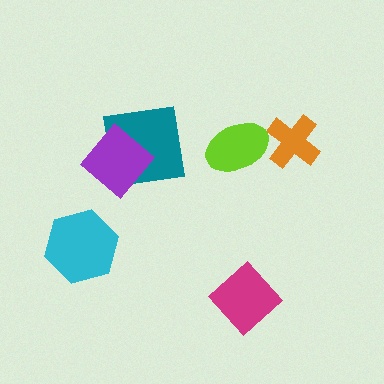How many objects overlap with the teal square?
1 object overlaps with the teal square.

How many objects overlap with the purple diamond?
1 object overlaps with the purple diamond.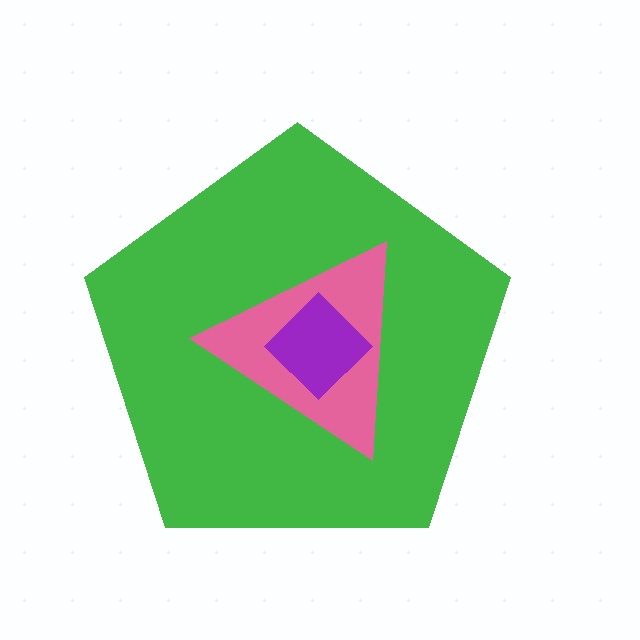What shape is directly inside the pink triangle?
The purple diamond.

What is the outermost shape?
The green pentagon.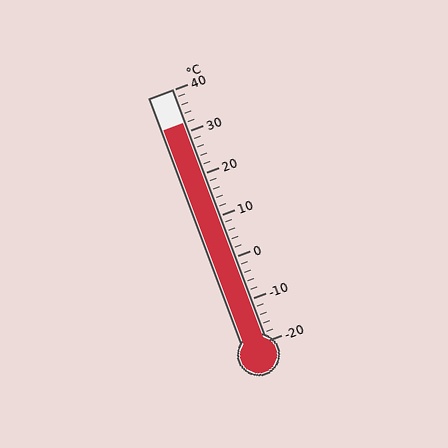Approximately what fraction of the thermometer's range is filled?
The thermometer is filled to approximately 85% of its range.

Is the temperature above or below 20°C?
The temperature is above 20°C.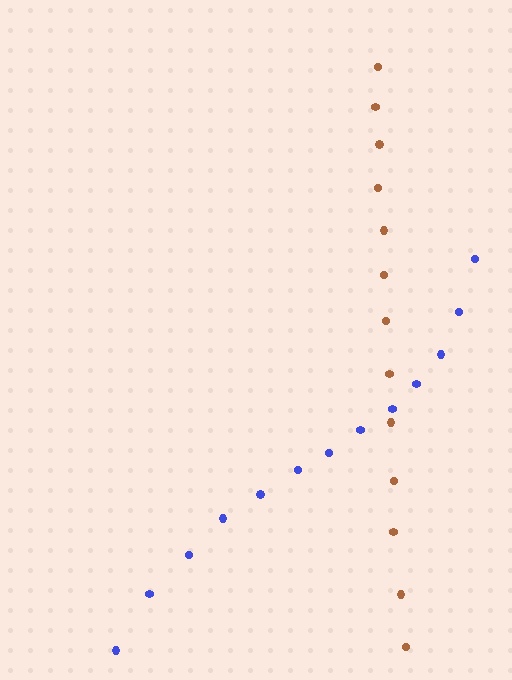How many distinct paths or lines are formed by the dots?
There are 2 distinct paths.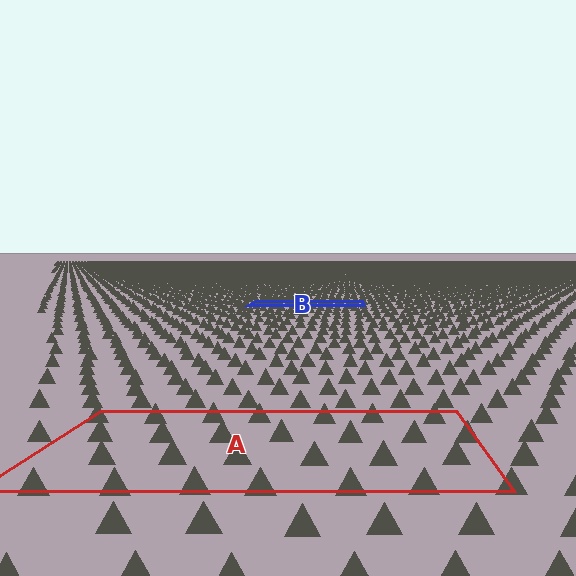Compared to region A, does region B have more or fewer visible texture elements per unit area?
Region B has more texture elements per unit area — they are packed more densely because it is farther away.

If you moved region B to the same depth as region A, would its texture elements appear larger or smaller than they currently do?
They would appear larger. At a closer depth, the same texture elements are projected at a bigger on-screen size.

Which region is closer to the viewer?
Region A is closer. The texture elements there are larger and more spread out.